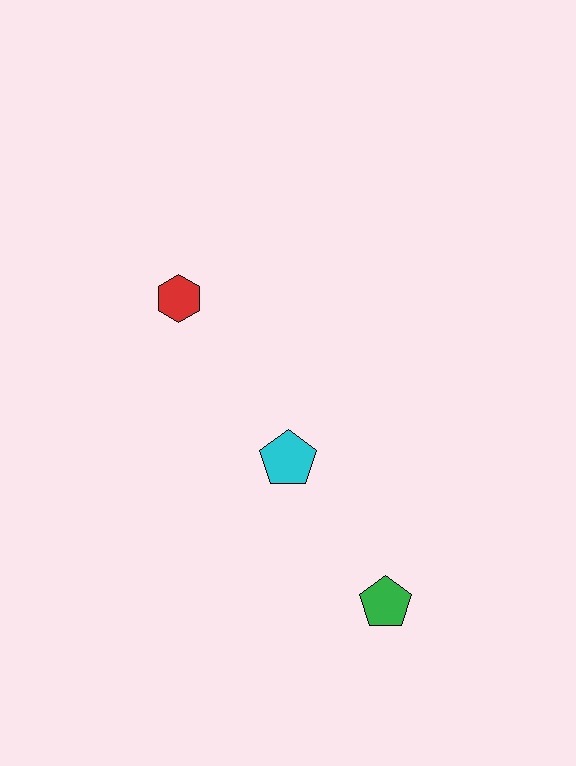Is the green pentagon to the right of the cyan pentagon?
Yes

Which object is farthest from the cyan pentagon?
The red hexagon is farthest from the cyan pentagon.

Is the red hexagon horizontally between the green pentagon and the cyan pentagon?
No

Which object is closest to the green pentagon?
The cyan pentagon is closest to the green pentagon.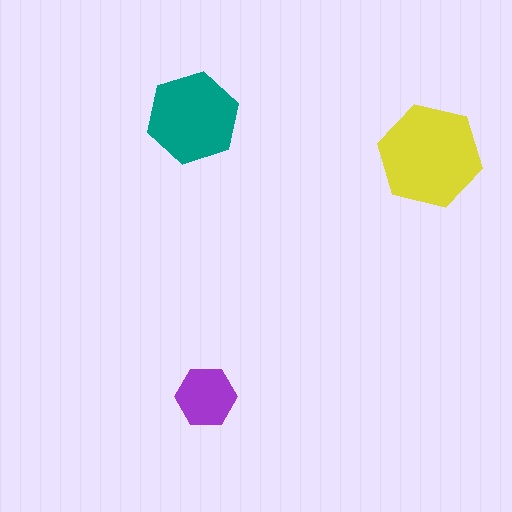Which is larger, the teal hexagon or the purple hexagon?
The teal one.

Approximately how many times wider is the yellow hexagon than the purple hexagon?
About 1.5 times wider.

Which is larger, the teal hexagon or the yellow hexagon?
The yellow one.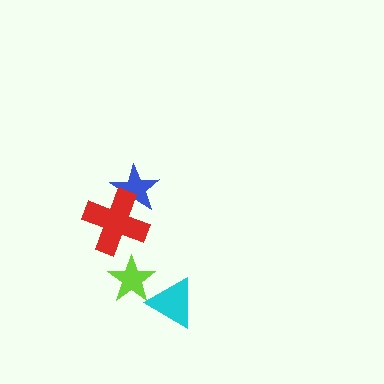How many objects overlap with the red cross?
1 object overlaps with the red cross.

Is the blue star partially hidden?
Yes, it is partially covered by another shape.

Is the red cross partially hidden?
No, no other shape covers it.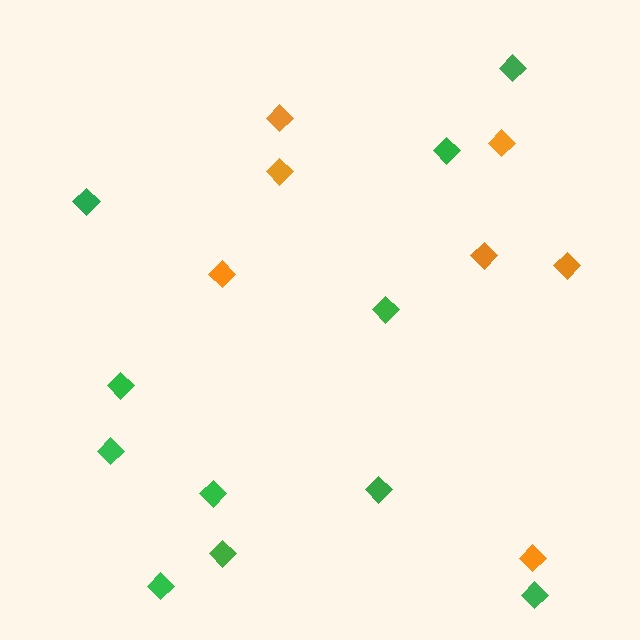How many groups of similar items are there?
There are 2 groups: one group of green diamonds (11) and one group of orange diamonds (7).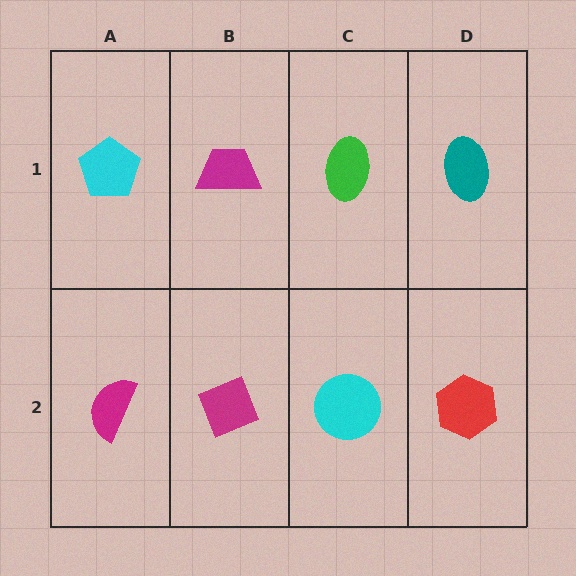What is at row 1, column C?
A green ellipse.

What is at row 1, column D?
A teal ellipse.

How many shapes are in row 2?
4 shapes.